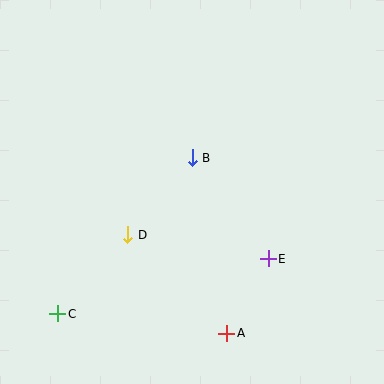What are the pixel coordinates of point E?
Point E is at (268, 259).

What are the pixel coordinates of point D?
Point D is at (128, 235).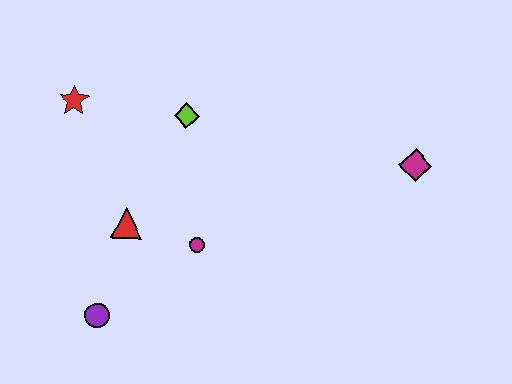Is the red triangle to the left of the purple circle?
No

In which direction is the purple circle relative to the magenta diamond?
The purple circle is to the left of the magenta diamond.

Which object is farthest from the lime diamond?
The magenta diamond is farthest from the lime diamond.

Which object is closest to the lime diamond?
The red star is closest to the lime diamond.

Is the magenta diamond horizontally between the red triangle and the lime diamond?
No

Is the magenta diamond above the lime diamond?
No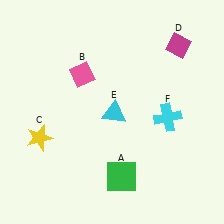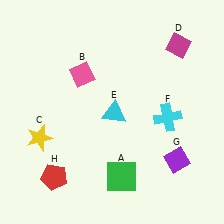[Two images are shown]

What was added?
A purple diamond (G), a red pentagon (H) were added in Image 2.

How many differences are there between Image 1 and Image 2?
There are 2 differences between the two images.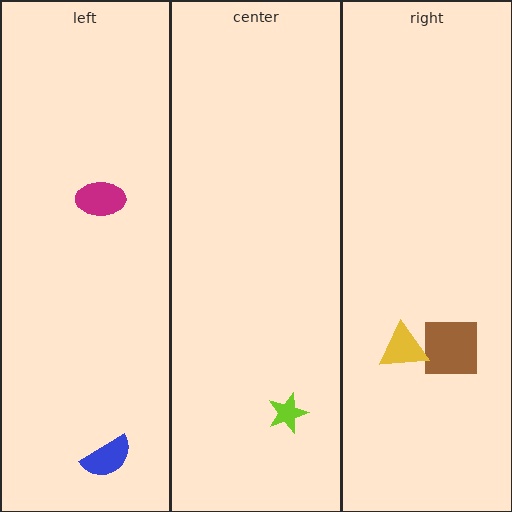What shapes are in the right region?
The brown square, the yellow triangle.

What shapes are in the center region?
The lime star.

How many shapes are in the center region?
1.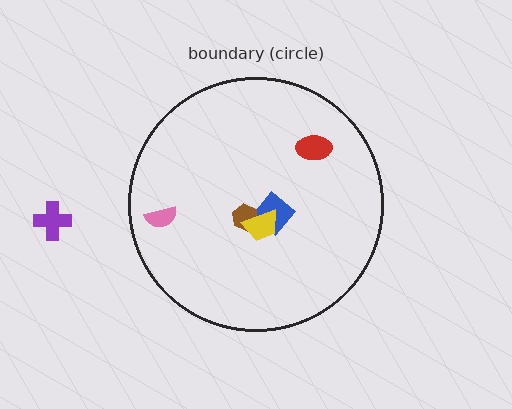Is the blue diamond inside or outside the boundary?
Inside.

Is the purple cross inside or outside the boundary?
Outside.